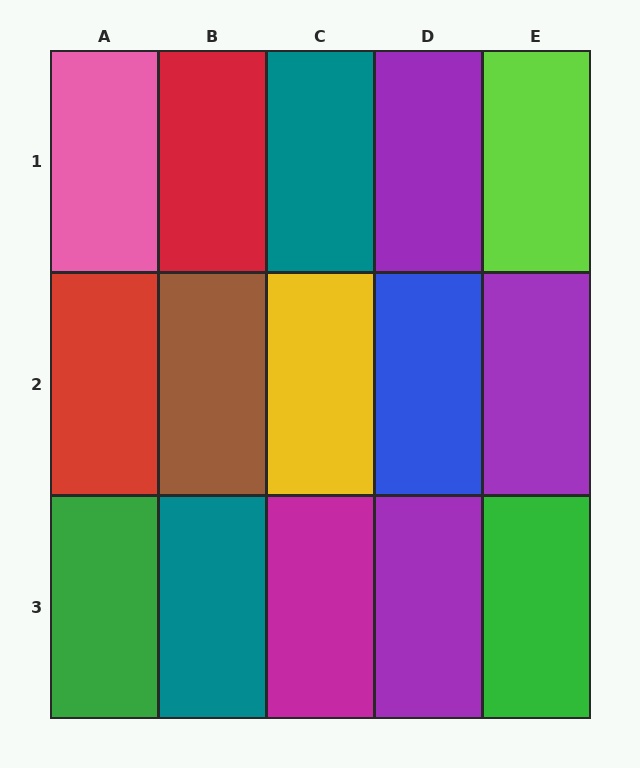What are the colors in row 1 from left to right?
Pink, red, teal, purple, lime.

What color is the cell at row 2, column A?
Red.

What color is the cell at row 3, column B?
Teal.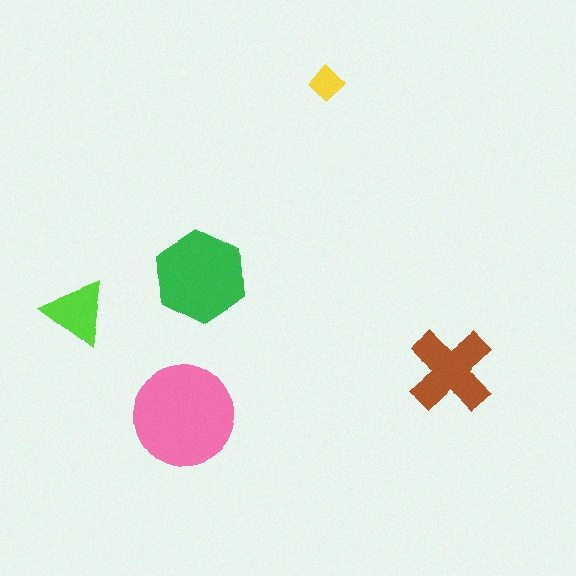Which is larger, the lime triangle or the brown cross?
The brown cross.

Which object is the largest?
The pink circle.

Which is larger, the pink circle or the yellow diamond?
The pink circle.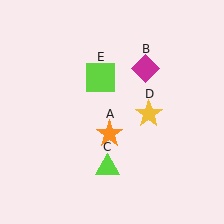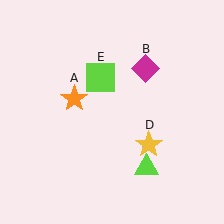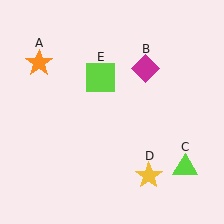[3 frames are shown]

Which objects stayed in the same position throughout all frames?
Magenta diamond (object B) and lime square (object E) remained stationary.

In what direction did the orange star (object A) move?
The orange star (object A) moved up and to the left.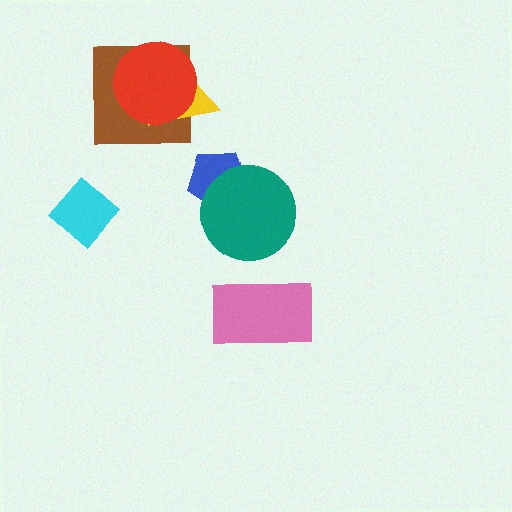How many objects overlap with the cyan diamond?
0 objects overlap with the cyan diamond.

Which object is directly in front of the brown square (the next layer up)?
The yellow triangle is directly in front of the brown square.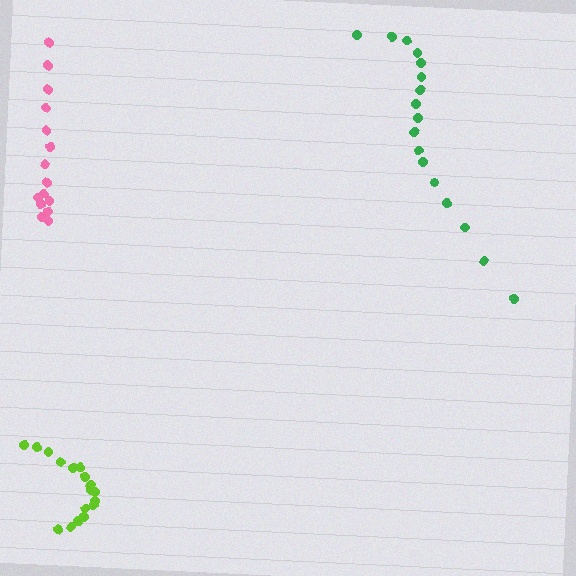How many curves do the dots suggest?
There are 3 distinct paths.